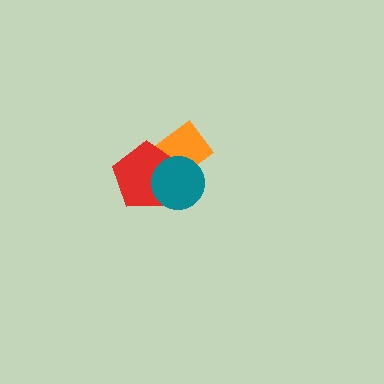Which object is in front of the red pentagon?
The teal circle is in front of the red pentagon.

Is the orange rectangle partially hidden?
Yes, it is partially covered by another shape.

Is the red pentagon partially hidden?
Yes, it is partially covered by another shape.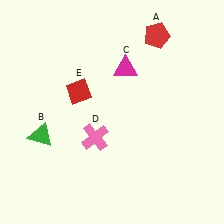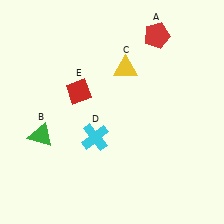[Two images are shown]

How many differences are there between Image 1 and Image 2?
There are 2 differences between the two images.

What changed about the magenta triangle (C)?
In Image 1, C is magenta. In Image 2, it changed to yellow.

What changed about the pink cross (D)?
In Image 1, D is pink. In Image 2, it changed to cyan.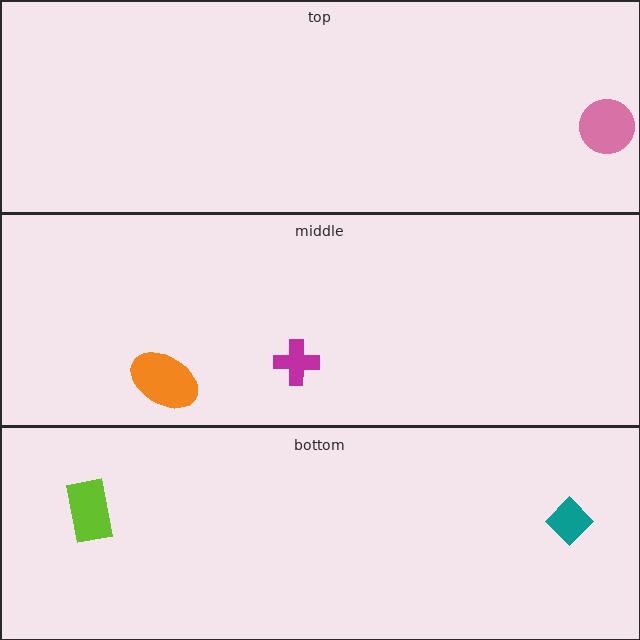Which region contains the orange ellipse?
The middle region.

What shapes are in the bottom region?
The lime rectangle, the teal diamond.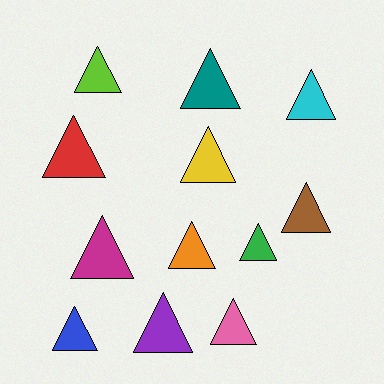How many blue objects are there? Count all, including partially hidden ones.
There is 1 blue object.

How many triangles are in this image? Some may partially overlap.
There are 12 triangles.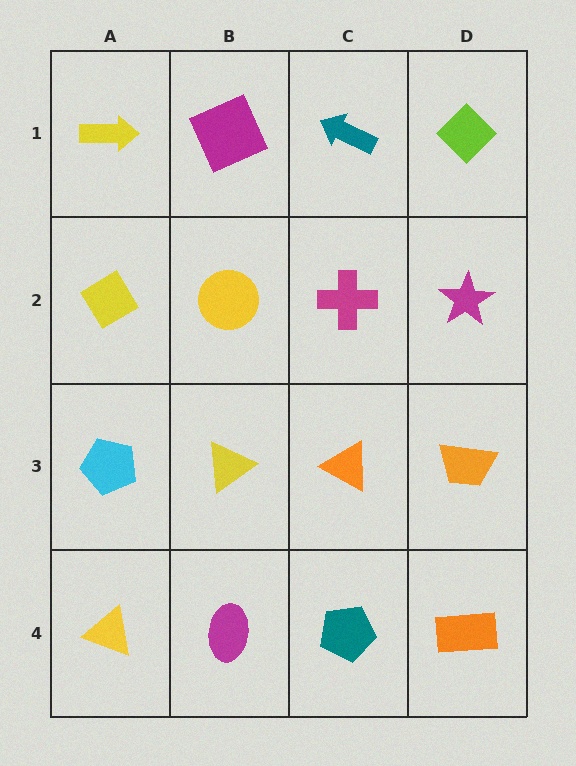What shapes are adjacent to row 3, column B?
A yellow circle (row 2, column B), a magenta ellipse (row 4, column B), a cyan pentagon (row 3, column A), an orange triangle (row 3, column C).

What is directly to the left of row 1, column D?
A teal arrow.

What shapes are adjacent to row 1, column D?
A magenta star (row 2, column D), a teal arrow (row 1, column C).